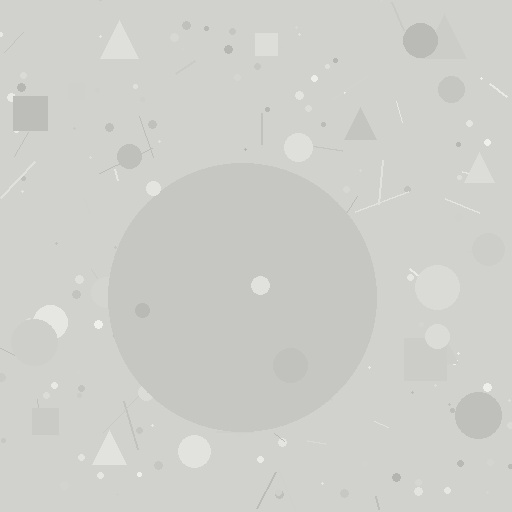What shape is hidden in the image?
A circle is hidden in the image.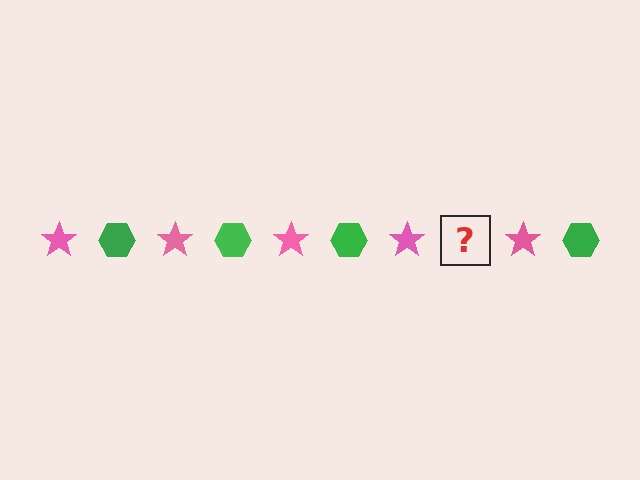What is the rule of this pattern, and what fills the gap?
The rule is that the pattern alternates between pink star and green hexagon. The gap should be filled with a green hexagon.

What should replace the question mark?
The question mark should be replaced with a green hexagon.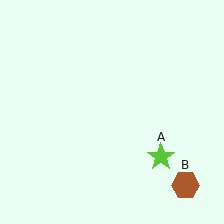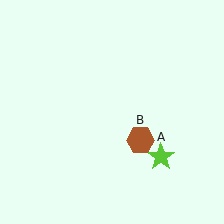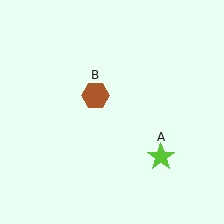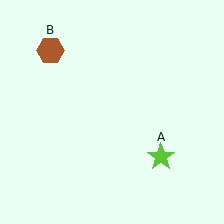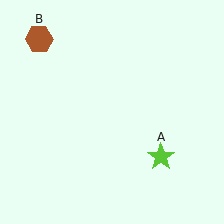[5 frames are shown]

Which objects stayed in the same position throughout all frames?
Lime star (object A) remained stationary.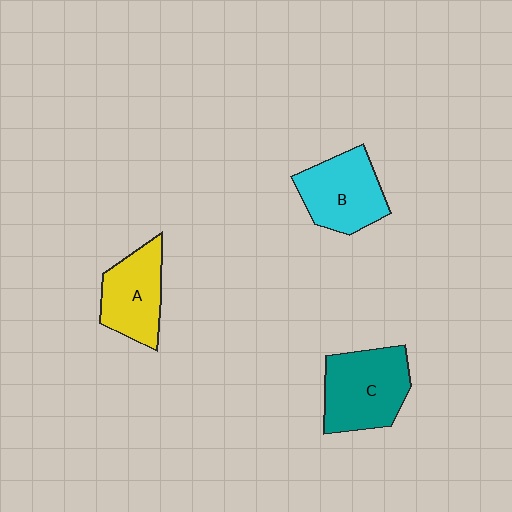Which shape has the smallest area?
Shape A (yellow).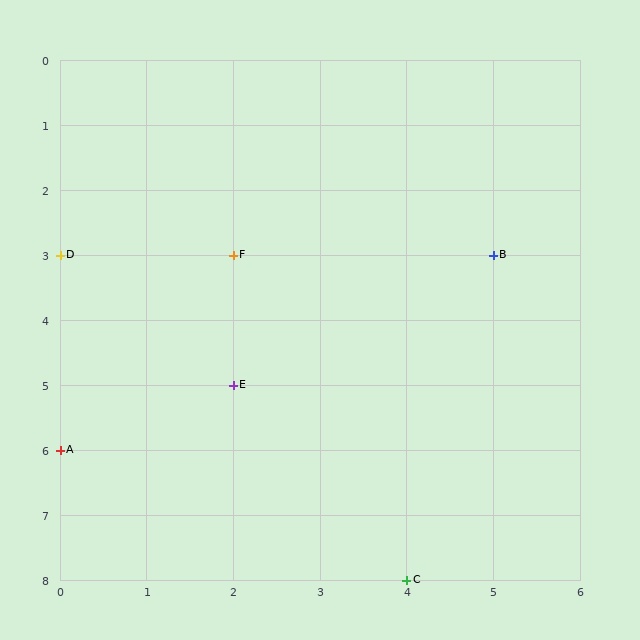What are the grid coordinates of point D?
Point D is at grid coordinates (0, 3).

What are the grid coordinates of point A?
Point A is at grid coordinates (0, 6).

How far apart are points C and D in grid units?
Points C and D are 4 columns and 5 rows apart (about 6.4 grid units diagonally).